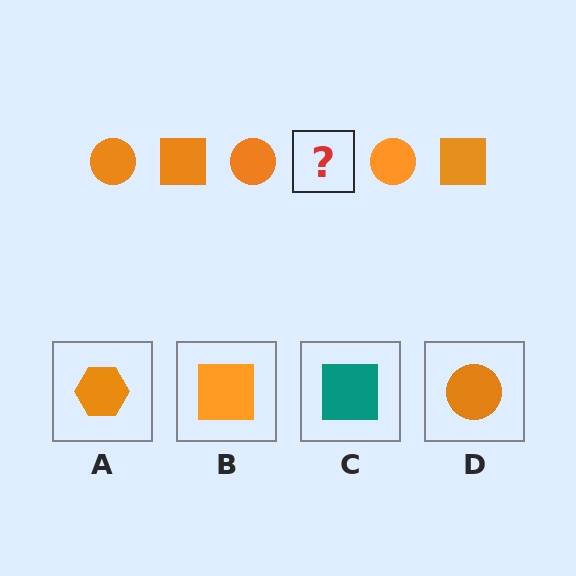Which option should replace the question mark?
Option B.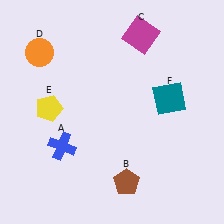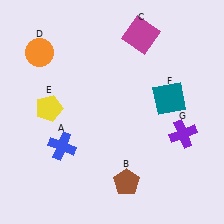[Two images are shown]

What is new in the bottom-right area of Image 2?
A purple cross (G) was added in the bottom-right area of Image 2.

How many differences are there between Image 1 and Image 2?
There is 1 difference between the two images.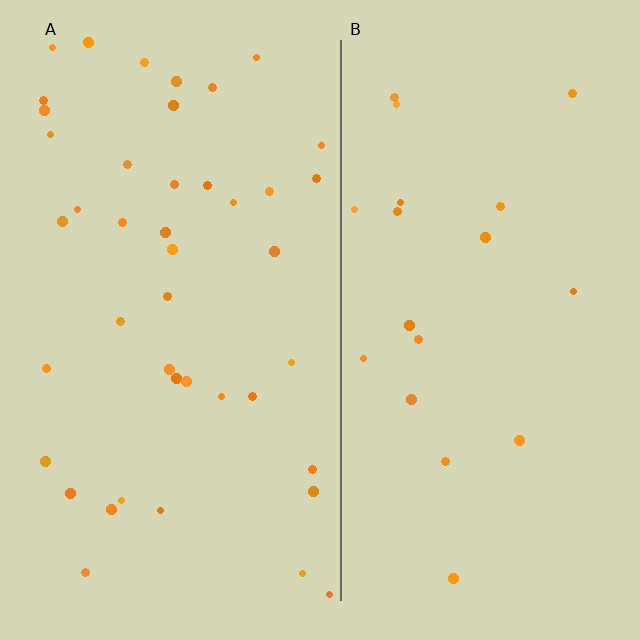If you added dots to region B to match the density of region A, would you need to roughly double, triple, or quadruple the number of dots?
Approximately double.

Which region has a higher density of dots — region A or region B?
A (the left).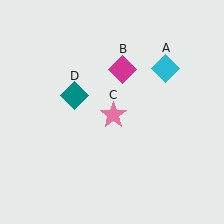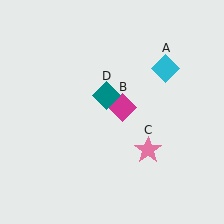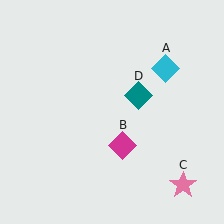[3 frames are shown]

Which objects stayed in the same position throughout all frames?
Cyan diamond (object A) remained stationary.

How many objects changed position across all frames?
3 objects changed position: magenta diamond (object B), pink star (object C), teal diamond (object D).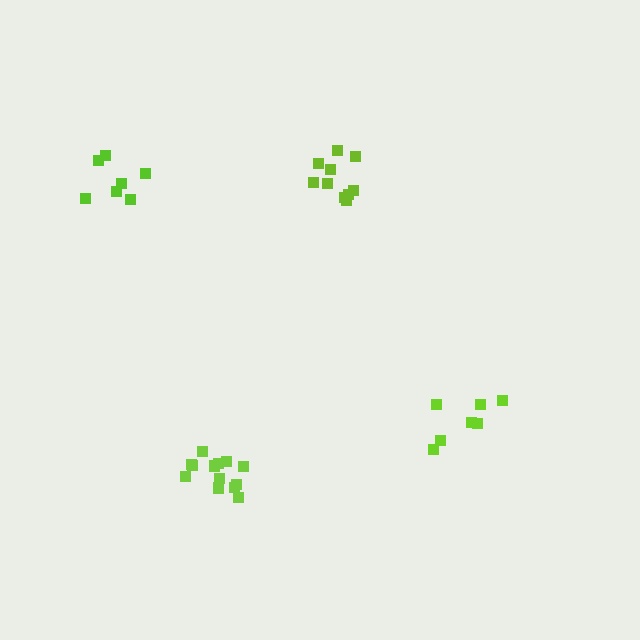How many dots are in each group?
Group 1: 13 dots, Group 2: 7 dots, Group 3: 7 dots, Group 4: 10 dots (37 total).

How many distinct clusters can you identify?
There are 4 distinct clusters.